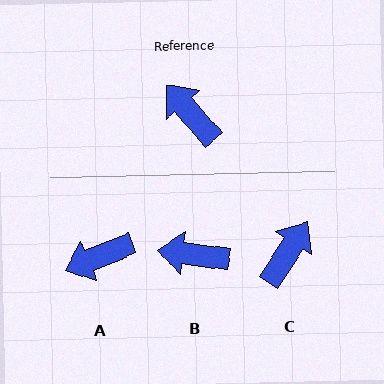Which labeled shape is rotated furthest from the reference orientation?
C, about 74 degrees away.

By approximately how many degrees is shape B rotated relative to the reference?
Approximately 41 degrees counter-clockwise.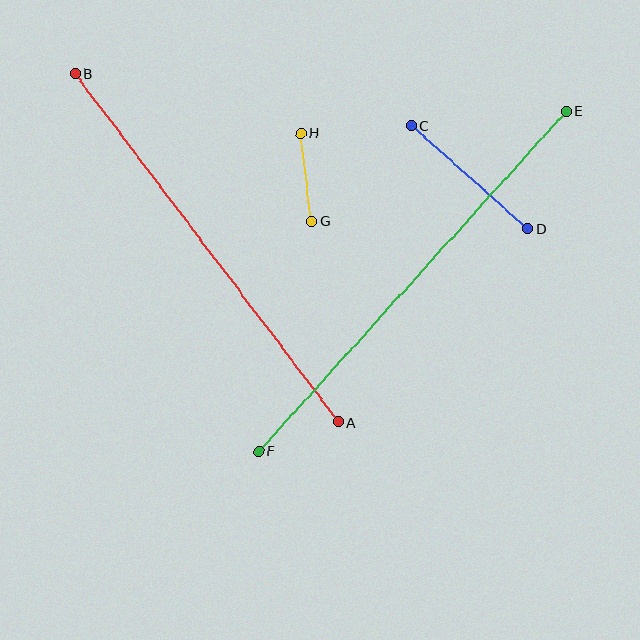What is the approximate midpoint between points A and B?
The midpoint is at approximately (207, 248) pixels.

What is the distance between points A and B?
The distance is approximately 437 pixels.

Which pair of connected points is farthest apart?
Points E and F are farthest apart.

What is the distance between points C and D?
The distance is approximately 156 pixels.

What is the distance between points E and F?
The distance is approximately 459 pixels.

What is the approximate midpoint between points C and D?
The midpoint is at approximately (469, 177) pixels.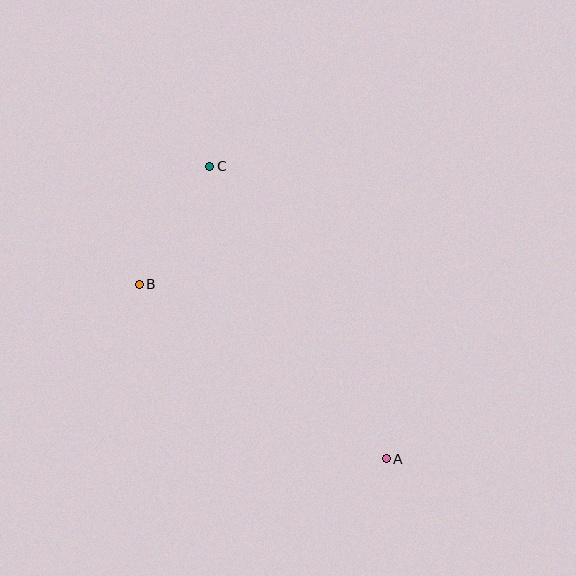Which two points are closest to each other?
Points B and C are closest to each other.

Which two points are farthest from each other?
Points A and C are farthest from each other.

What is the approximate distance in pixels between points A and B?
The distance between A and B is approximately 303 pixels.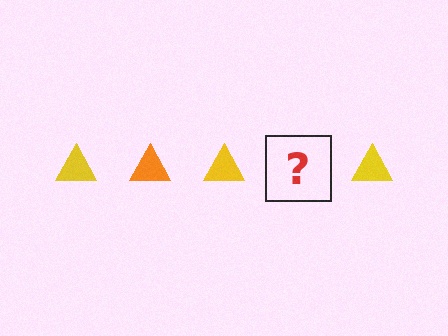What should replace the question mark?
The question mark should be replaced with an orange triangle.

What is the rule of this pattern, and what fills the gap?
The rule is that the pattern cycles through yellow, orange triangles. The gap should be filled with an orange triangle.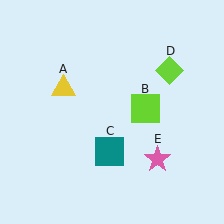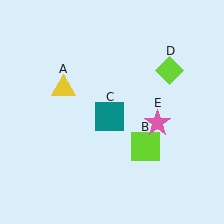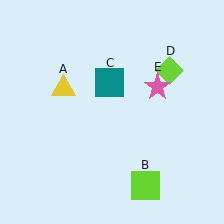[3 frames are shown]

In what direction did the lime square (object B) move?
The lime square (object B) moved down.